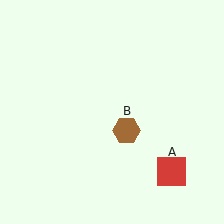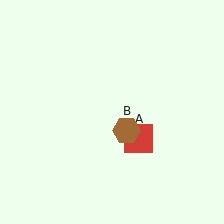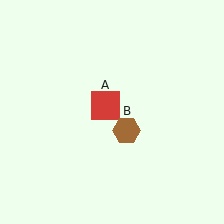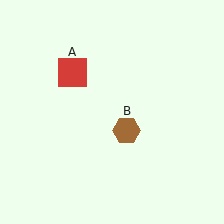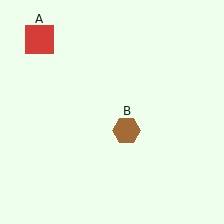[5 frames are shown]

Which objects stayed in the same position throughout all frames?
Brown hexagon (object B) remained stationary.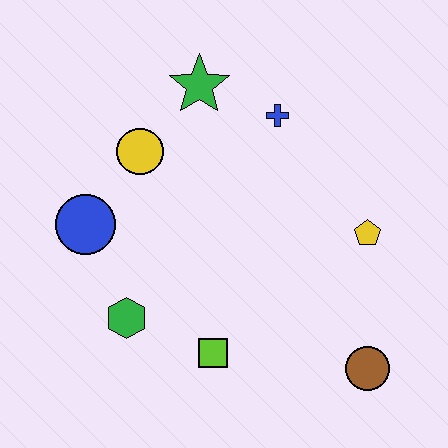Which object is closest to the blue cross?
The green star is closest to the blue cross.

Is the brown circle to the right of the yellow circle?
Yes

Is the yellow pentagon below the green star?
Yes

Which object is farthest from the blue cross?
The brown circle is farthest from the blue cross.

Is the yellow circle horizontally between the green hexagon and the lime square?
Yes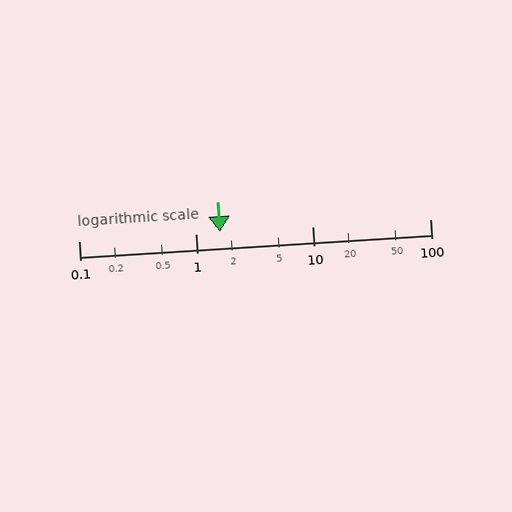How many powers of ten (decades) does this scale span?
The scale spans 3 decades, from 0.1 to 100.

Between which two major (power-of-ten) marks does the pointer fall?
The pointer is between 1 and 10.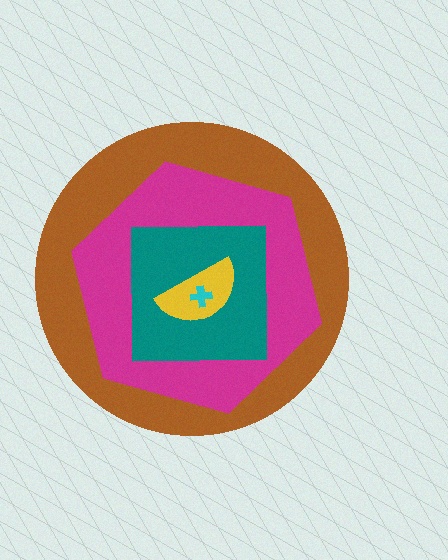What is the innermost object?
The cyan cross.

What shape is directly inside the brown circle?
The magenta hexagon.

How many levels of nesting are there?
5.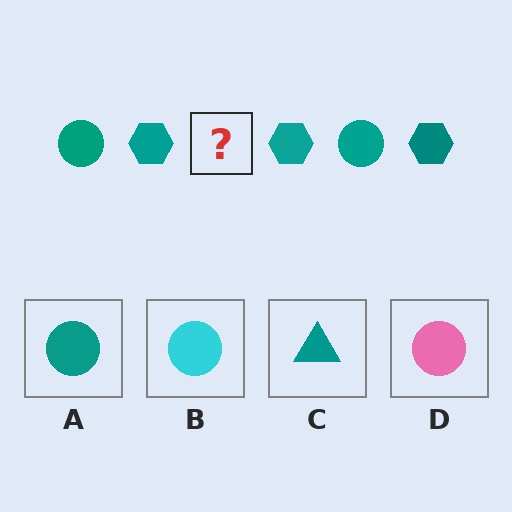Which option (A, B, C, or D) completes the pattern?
A.